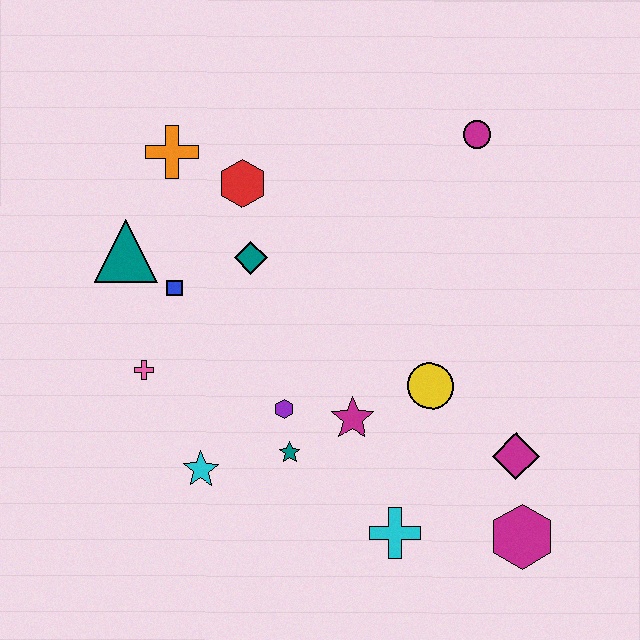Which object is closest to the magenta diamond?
The magenta hexagon is closest to the magenta diamond.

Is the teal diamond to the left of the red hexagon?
No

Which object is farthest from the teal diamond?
The magenta hexagon is farthest from the teal diamond.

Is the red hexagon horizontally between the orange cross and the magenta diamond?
Yes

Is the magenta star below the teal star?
No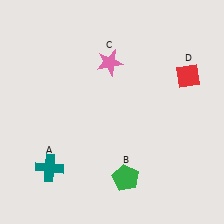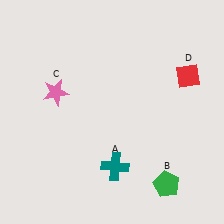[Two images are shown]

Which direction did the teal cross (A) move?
The teal cross (A) moved right.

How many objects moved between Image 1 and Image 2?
3 objects moved between the two images.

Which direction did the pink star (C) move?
The pink star (C) moved left.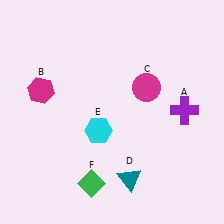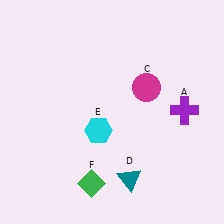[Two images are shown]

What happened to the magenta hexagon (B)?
The magenta hexagon (B) was removed in Image 2. It was in the top-left area of Image 1.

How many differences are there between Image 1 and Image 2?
There is 1 difference between the two images.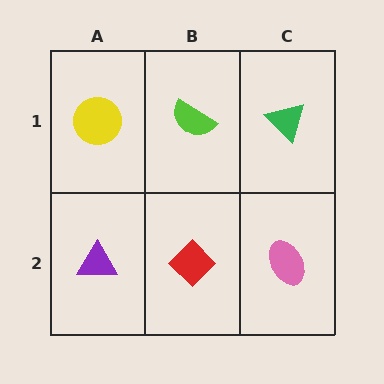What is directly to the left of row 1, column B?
A yellow circle.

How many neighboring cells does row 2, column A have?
2.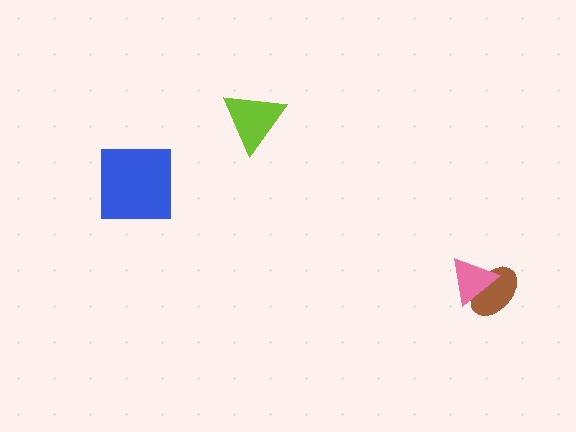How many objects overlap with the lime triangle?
0 objects overlap with the lime triangle.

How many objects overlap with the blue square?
0 objects overlap with the blue square.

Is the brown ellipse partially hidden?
Yes, it is partially covered by another shape.